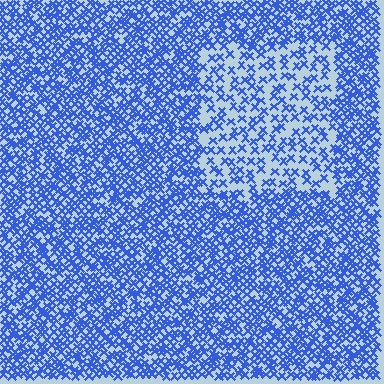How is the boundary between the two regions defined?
The boundary is defined by a change in element density (approximately 2.1x ratio). All elements are the same color, size, and shape.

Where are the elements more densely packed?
The elements are more densely packed outside the rectangle boundary.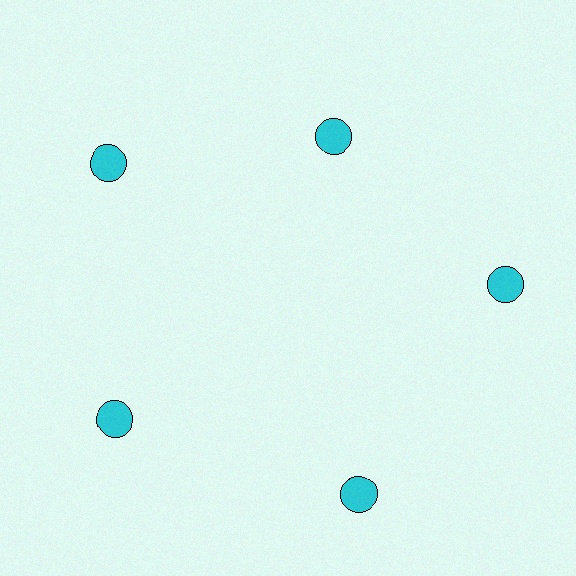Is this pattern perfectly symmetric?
No. The 5 cyan circles are arranged in a ring, but one element near the 1 o'clock position is pulled inward toward the center, breaking the 5-fold rotational symmetry.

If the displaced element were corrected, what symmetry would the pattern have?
It would have 5-fold rotational symmetry — the pattern would map onto itself every 72 degrees.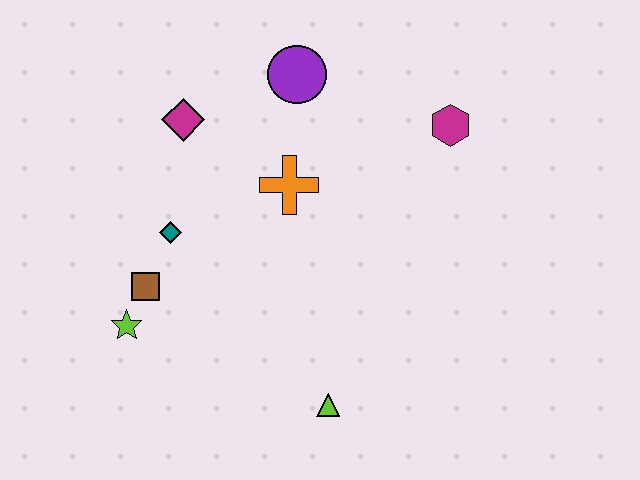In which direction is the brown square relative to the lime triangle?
The brown square is to the left of the lime triangle.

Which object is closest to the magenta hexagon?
The purple circle is closest to the magenta hexagon.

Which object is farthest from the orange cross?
The lime triangle is farthest from the orange cross.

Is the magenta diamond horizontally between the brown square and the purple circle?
Yes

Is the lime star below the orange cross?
Yes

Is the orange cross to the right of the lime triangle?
No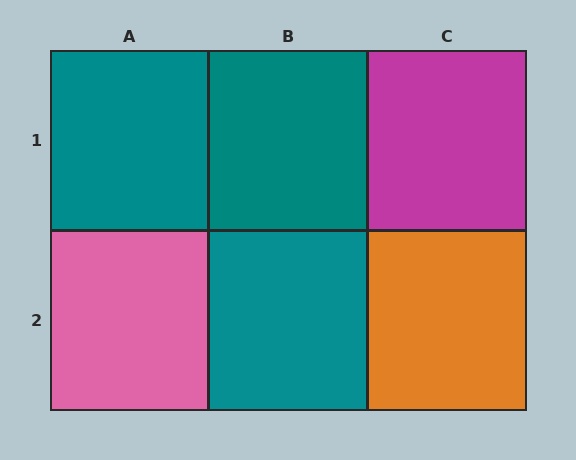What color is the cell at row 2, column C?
Orange.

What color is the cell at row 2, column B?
Teal.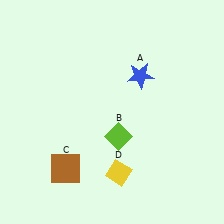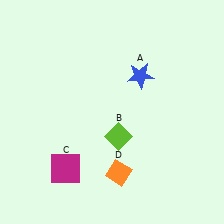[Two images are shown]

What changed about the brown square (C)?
In Image 1, C is brown. In Image 2, it changed to magenta.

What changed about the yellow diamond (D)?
In Image 1, D is yellow. In Image 2, it changed to orange.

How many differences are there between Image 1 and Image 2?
There are 2 differences between the two images.